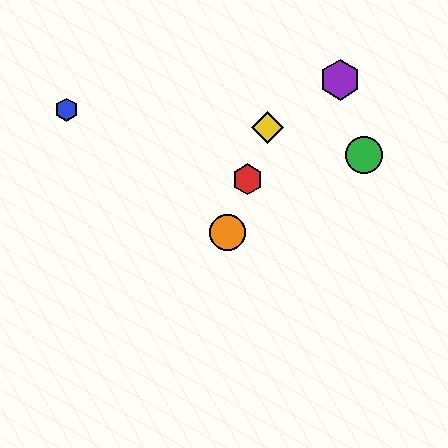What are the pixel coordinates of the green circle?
The green circle is at (364, 155).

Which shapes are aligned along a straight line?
The red hexagon, the yellow diamond, the orange circle are aligned along a straight line.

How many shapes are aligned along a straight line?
3 shapes (the red hexagon, the yellow diamond, the orange circle) are aligned along a straight line.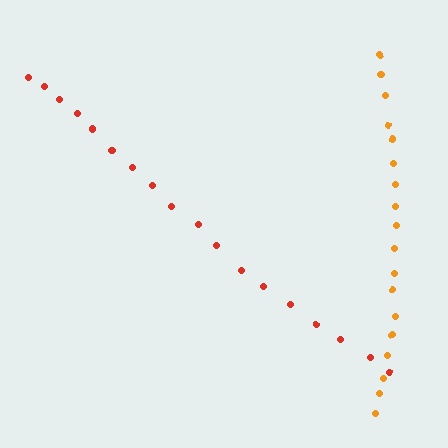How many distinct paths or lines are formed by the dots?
There are 2 distinct paths.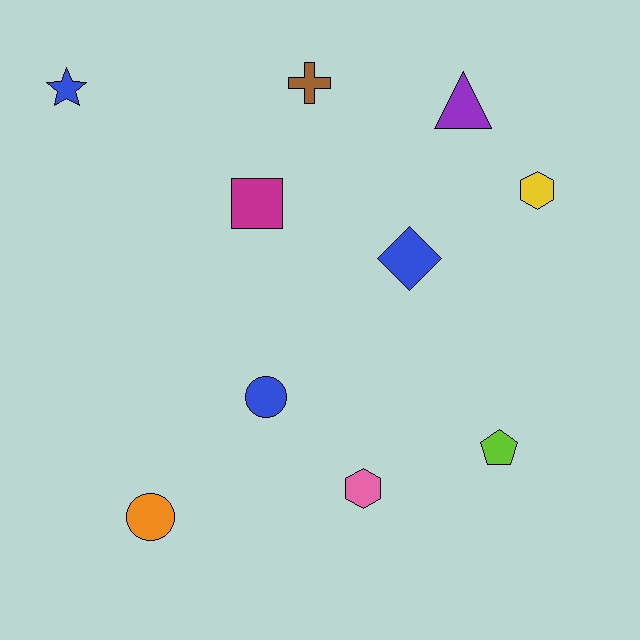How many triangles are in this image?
There is 1 triangle.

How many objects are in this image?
There are 10 objects.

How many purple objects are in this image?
There is 1 purple object.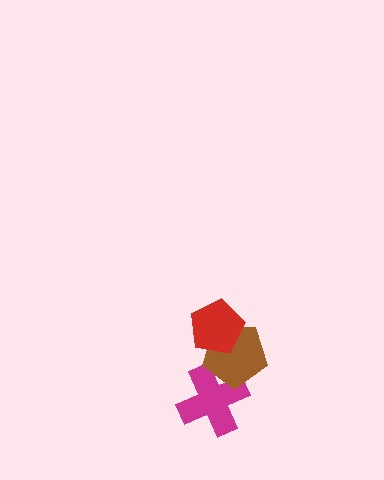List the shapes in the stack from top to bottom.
From top to bottom: the red pentagon, the brown pentagon, the magenta cross.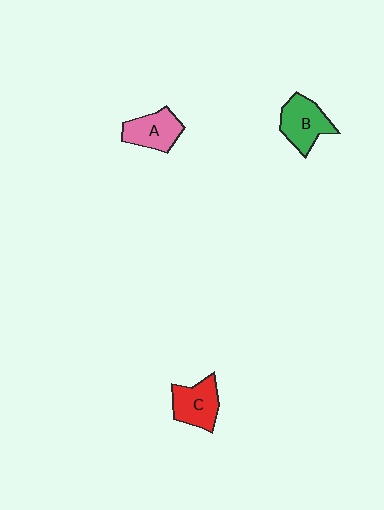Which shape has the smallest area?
Shape A (pink).